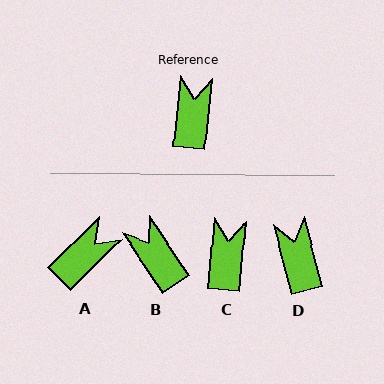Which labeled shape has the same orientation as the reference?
C.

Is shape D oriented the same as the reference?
No, it is off by about 20 degrees.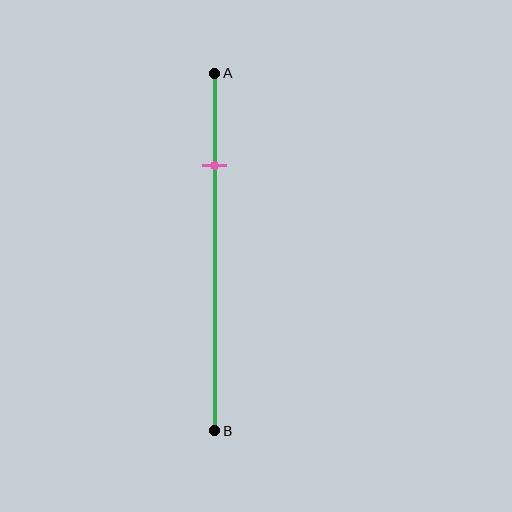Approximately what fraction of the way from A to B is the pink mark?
The pink mark is approximately 25% of the way from A to B.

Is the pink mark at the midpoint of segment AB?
No, the mark is at about 25% from A, not at the 50% midpoint.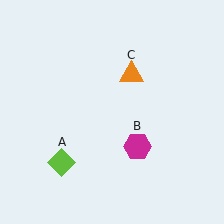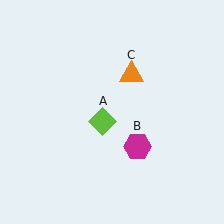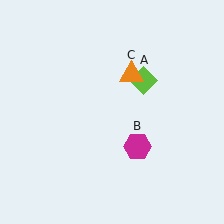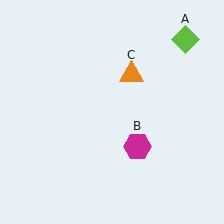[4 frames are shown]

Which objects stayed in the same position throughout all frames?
Magenta hexagon (object B) and orange triangle (object C) remained stationary.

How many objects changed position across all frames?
1 object changed position: lime diamond (object A).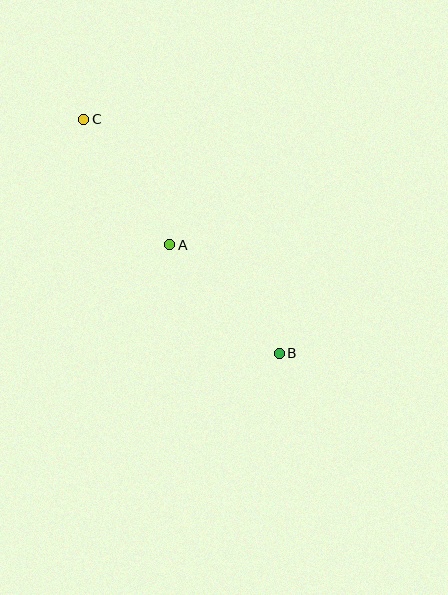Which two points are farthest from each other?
Points B and C are farthest from each other.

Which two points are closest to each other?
Points A and C are closest to each other.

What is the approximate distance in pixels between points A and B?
The distance between A and B is approximately 154 pixels.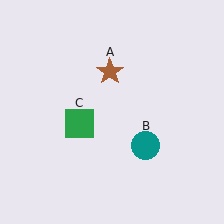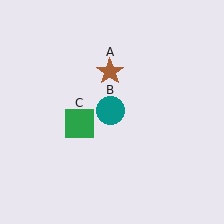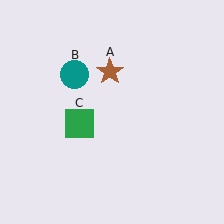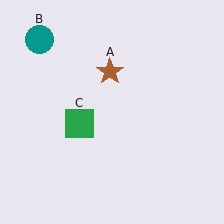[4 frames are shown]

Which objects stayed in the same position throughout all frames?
Brown star (object A) and green square (object C) remained stationary.